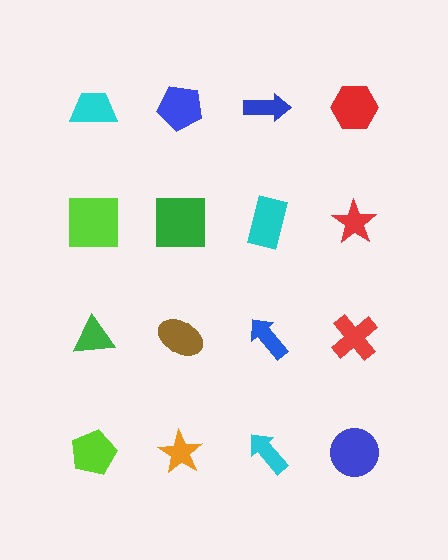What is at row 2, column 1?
A lime square.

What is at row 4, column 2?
An orange star.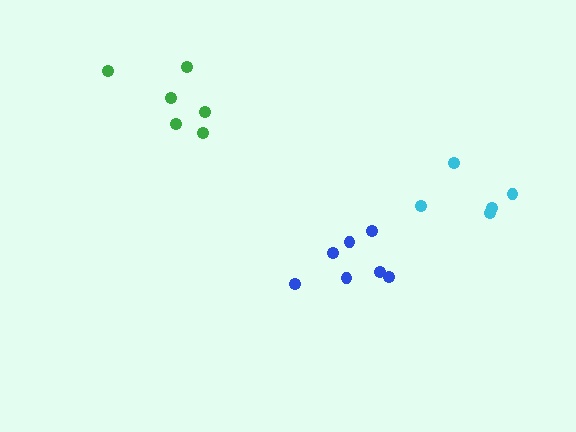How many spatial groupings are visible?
There are 3 spatial groupings.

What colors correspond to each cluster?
The clusters are colored: blue, cyan, green.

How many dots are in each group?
Group 1: 7 dots, Group 2: 5 dots, Group 3: 6 dots (18 total).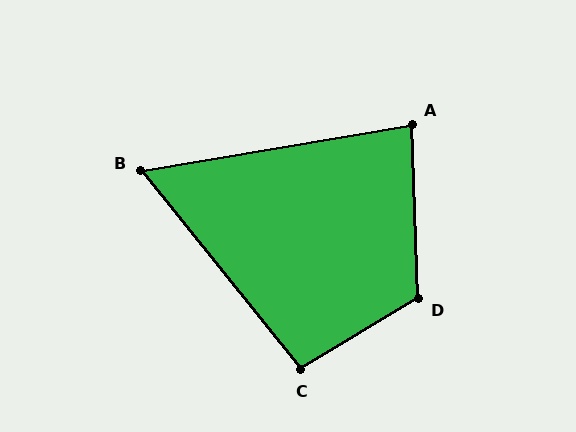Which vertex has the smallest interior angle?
B, at approximately 61 degrees.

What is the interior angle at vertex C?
Approximately 98 degrees (obtuse).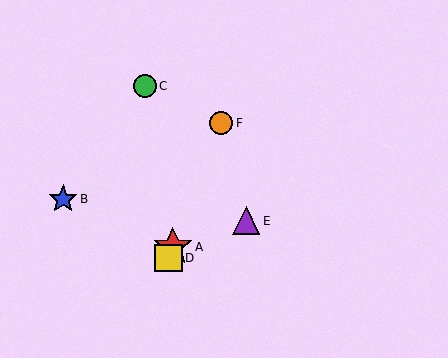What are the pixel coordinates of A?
Object A is at (173, 247).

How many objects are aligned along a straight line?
3 objects (A, D, F) are aligned along a straight line.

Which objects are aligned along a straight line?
Objects A, D, F are aligned along a straight line.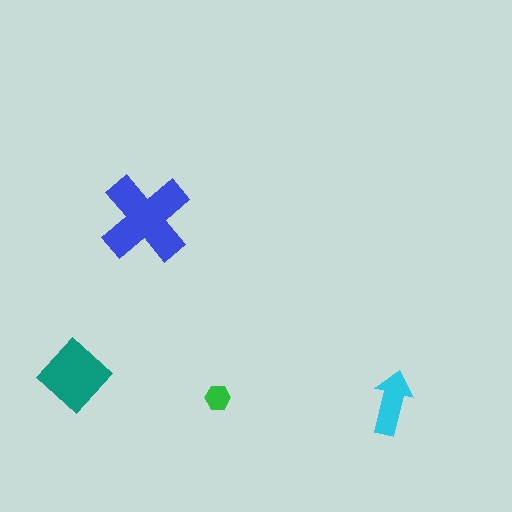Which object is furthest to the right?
The cyan arrow is rightmost.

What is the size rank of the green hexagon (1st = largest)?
4th.